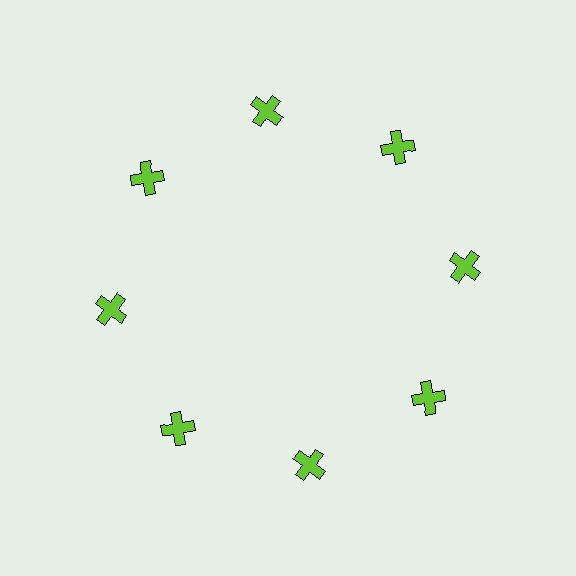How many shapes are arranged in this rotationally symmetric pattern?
There are 8 shapes, arranged in 8 groups of 1.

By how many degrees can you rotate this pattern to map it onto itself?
The pattern maps onto itself every 45 degrees of rotation.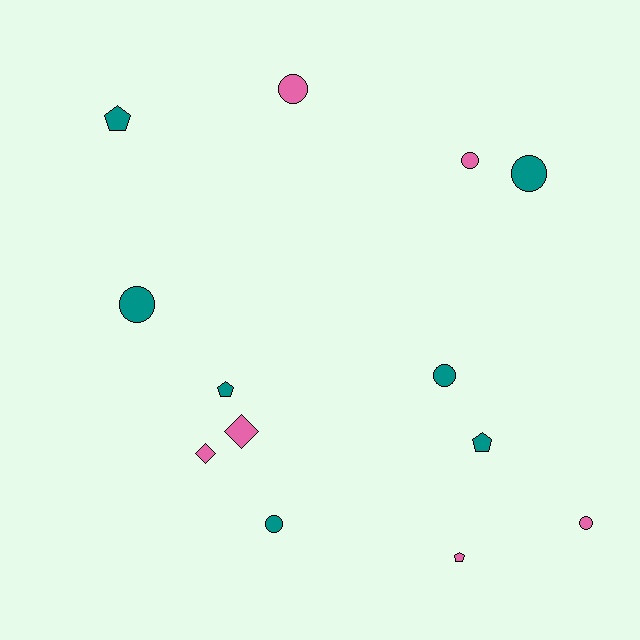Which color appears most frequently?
Teal, with 7 objects.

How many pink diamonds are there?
There are 2 pink diamonds.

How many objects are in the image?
There are 13 objects.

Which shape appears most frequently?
Circle, with 7 objects.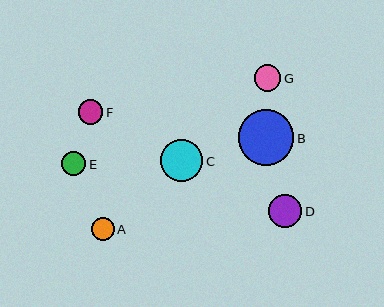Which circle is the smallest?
Circle A is the smallest with a size of approximately 23 pixels.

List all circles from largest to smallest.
From largest to smallest: B, C, D, G, F, E, A.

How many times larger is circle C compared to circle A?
Circle C is approximately 1.8 times the size of circle A.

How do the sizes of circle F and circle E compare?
Circle F and circle E are approximately the same size.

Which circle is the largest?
Circle B is the largest with a size of approximately 55 pixels.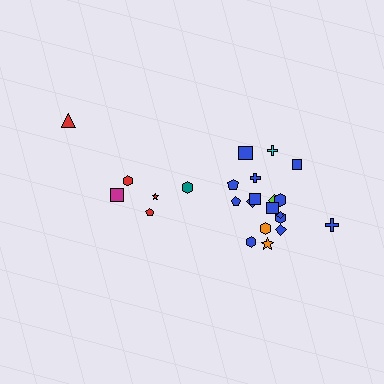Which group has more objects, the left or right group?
The right group.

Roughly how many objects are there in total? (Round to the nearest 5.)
Roughly 25 objects in total.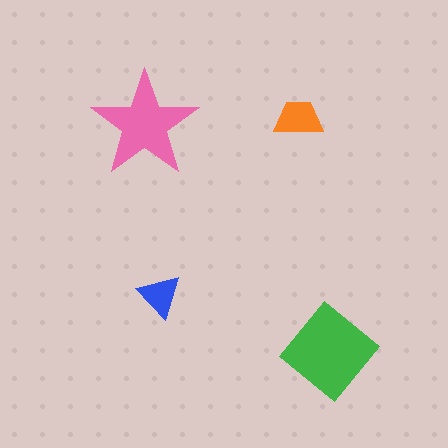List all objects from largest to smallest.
The green diamond, the pink star, the orange trapezoid, the blue triangle.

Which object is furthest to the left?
The pink star is leftmost.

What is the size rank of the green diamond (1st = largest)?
1st.